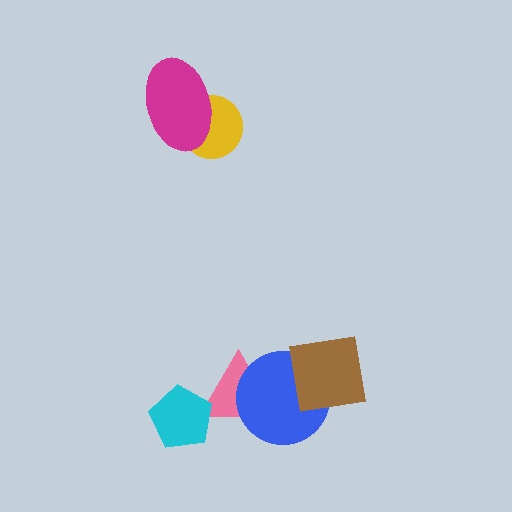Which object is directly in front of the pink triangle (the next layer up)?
The blue circle is directly in front of the pink triangle.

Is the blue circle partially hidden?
Yes, it is partially covered by another shape.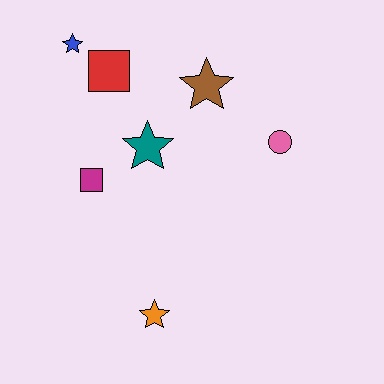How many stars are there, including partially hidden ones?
There are 4 stars.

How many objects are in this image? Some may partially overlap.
There are 7 objects.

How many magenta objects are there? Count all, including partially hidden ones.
There is 1 magenta object.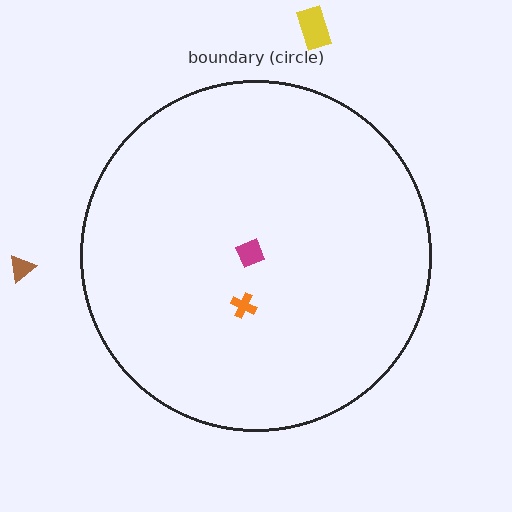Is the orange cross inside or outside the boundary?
Inside.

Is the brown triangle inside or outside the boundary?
Outside.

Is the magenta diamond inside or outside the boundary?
Inside.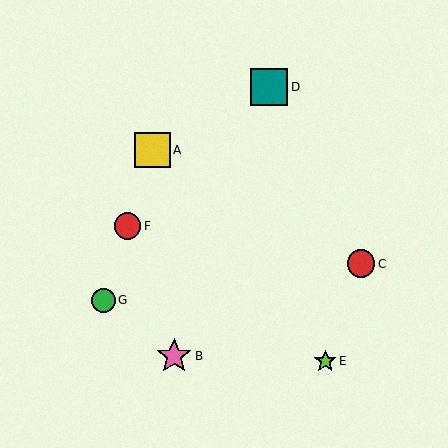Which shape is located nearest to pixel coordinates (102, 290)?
The green circle (labeled G) at (103, 300) is nearest to that location.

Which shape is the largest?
The teal square (labeled D) is the largest.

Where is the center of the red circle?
The center of the red circle is at (361, 264).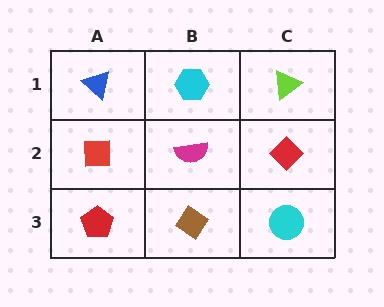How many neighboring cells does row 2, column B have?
4.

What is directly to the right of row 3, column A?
A brown diamond.